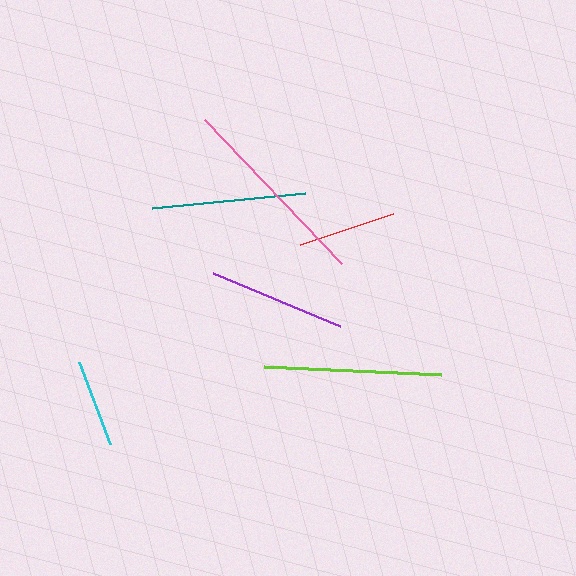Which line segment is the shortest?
The cyan line is the shortest at approximately 87 pixels.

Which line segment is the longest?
The pink line is the longest at approximately 198 pixels.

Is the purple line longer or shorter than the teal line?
The teal line is longer than the purple line.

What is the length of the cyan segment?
The cyan segment is approximately 87 pixels long.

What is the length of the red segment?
The red segment is approximately 97 pixels long.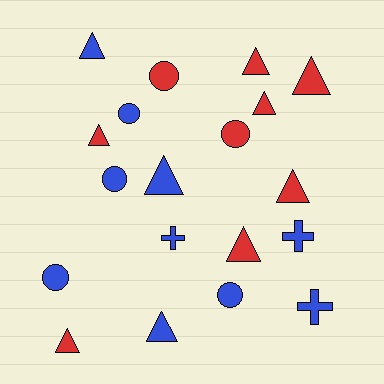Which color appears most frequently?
Blue, with 10 objects.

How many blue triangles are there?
There are 3 blue triangles.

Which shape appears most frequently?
Triangle, with 10 objects.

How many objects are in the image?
There are 19 objects.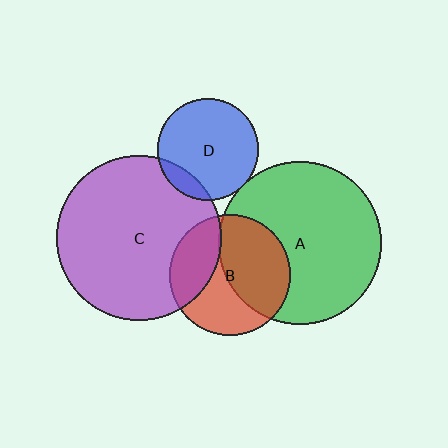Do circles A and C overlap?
Yes.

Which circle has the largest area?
Circle C (purple).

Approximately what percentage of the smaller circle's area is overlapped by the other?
Approximately 5%.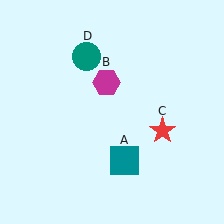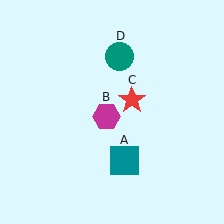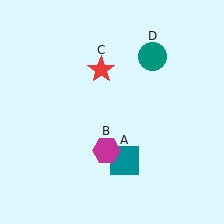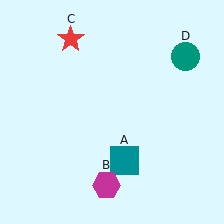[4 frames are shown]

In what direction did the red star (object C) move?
The red star (object C) moved up and to the left.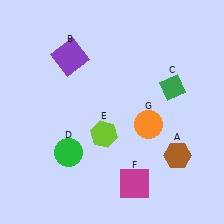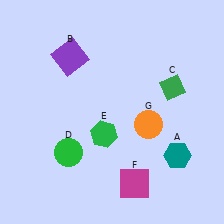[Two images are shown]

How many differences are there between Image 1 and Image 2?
There are 2 differences between the two images.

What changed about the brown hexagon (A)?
In Image 1, A is brown. In Image 2, it changed to teal.